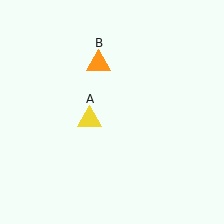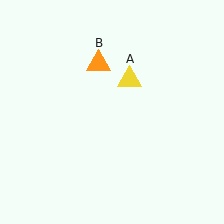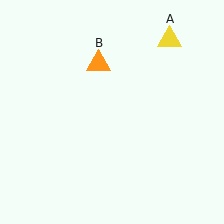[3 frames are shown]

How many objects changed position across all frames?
1 object changed position: yellow triangle (object A).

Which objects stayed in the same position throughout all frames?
Orange triangle (object B) remained stationary.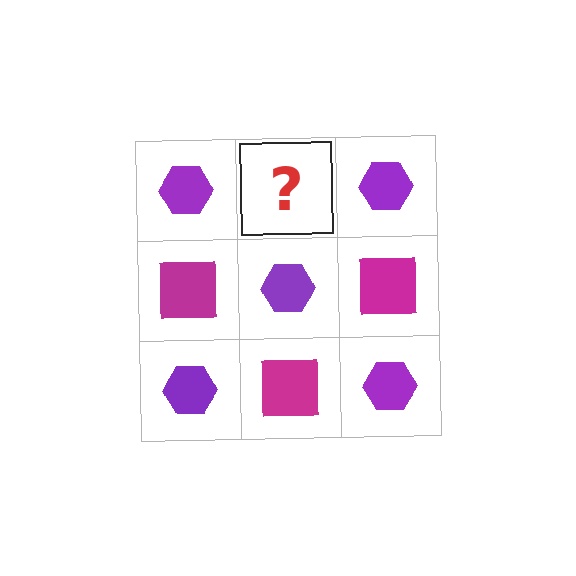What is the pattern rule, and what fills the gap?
The rule is that it alternates purple hexagon and magenta square in a checkerboard pattern. The gap should be filled with a magenta square.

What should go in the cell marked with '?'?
The missing cell should contain a magenta square.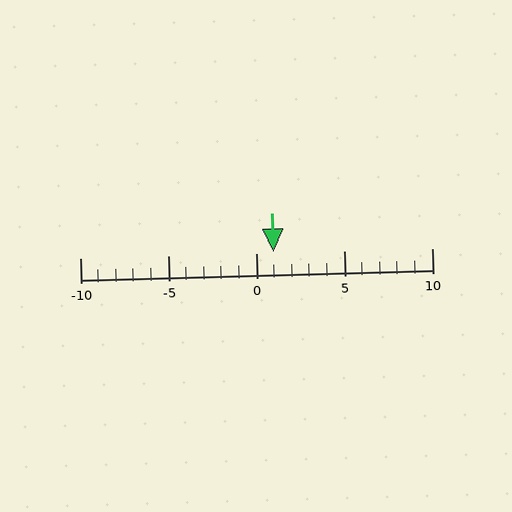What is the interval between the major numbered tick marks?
The major tick marks are spaced 5 units apart.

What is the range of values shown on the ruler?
The ruler shows values from -10 to 10.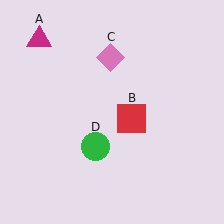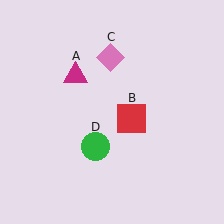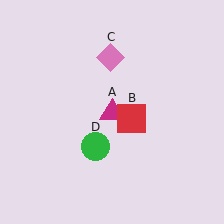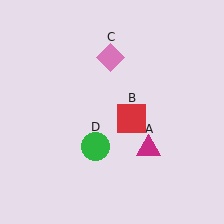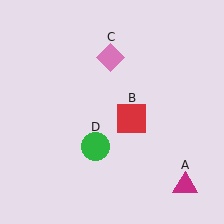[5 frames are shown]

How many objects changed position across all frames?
1 object changed position: magenta triangle (object A).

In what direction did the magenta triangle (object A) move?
The magenta triangle (object A) moved down and to the right.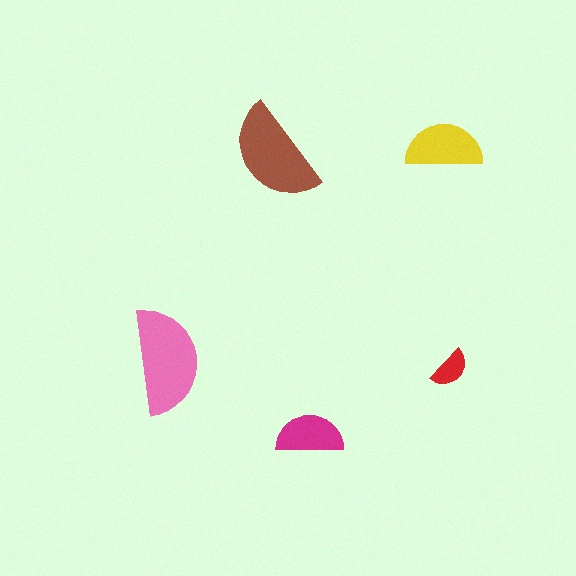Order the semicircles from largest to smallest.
the pink one, the brown one, the yellow one, the magenta one, the red one.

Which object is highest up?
The yellow semicircle is topmost.